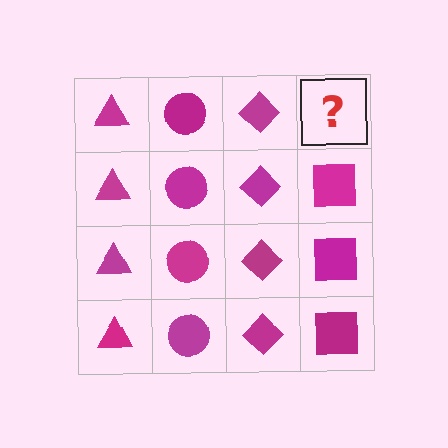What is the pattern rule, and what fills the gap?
The rule is that each column has a consistent shape. The gap should be filled with a magenta square.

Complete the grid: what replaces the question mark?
The question mark should be replaced with a magenta square.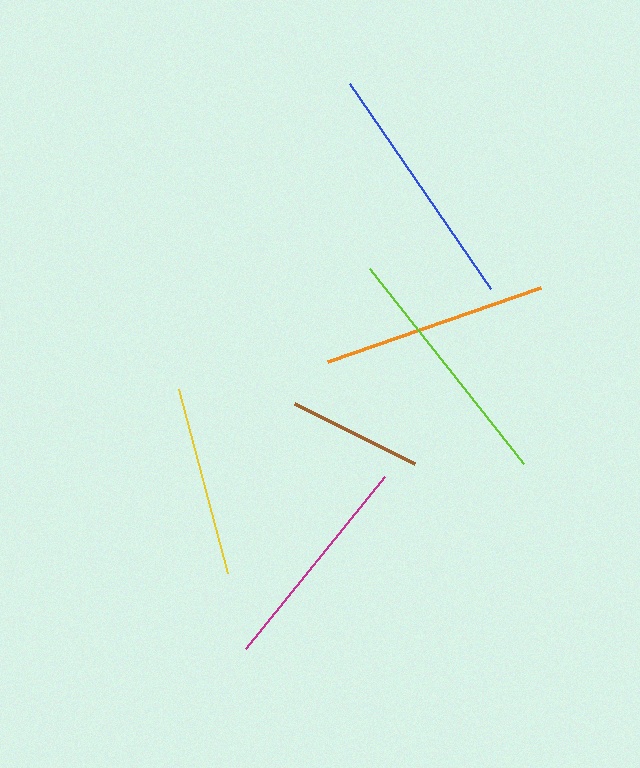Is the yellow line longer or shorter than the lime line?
The lime line is longer than the yellow line.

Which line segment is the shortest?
The brown line is the shortest at approximately 134 pixels.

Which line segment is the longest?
The blue line is the longest at approximately 248 pixels.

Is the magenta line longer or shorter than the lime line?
The lime line is longer than the magenta line.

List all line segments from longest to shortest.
From longest to shortest: blue, lime, orange, magenta, yellow, brown.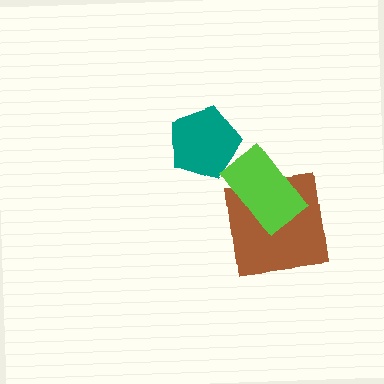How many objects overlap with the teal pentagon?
0 objects overlap with the teal pentagon.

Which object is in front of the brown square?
The lime rectangle is in front of the brown square.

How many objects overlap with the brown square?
1 object overlaps with the brown square.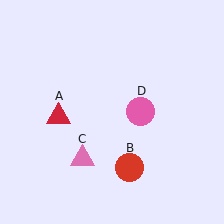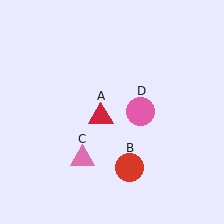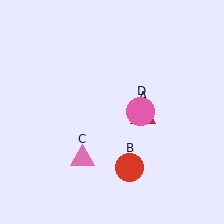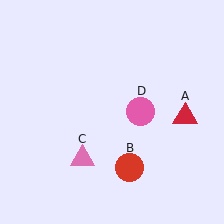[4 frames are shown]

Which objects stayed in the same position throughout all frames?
Red circle (object B) and pink triangle (object C) and pink circle (object D) remained stationary.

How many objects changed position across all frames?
1 object changed position: red triangle (object A).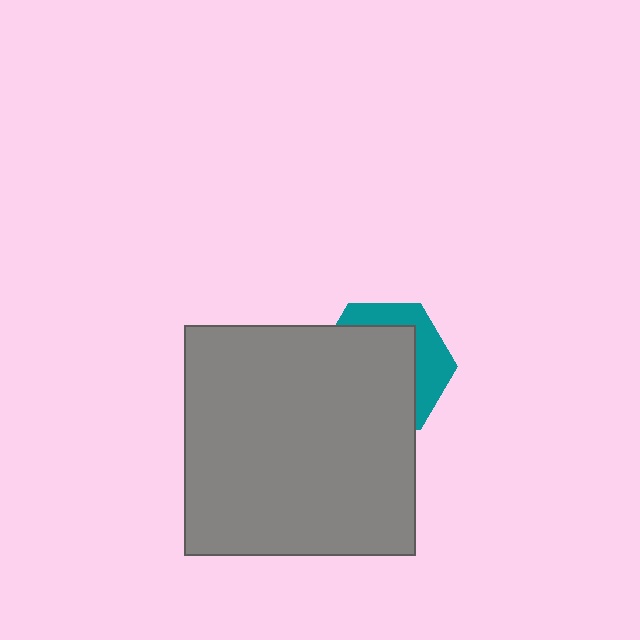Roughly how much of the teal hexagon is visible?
A small part of it is visible (roughly 34%).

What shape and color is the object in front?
The object in front is a gray square.